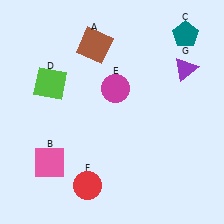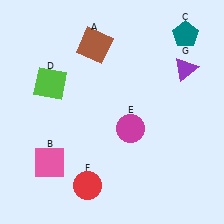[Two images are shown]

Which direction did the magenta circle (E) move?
The magenta circle (E) moved down.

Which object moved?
The magenta circle (E) moved down.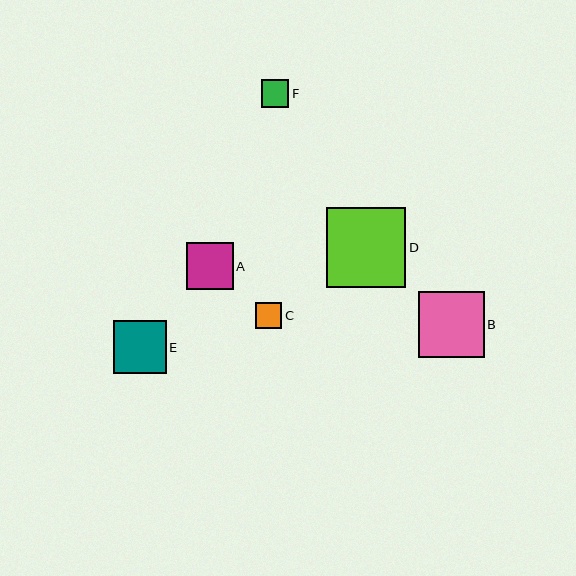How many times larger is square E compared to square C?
Square E is approximately 2.0 times the size of square C.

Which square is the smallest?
Square C is the smallest with a size of approximately 26 pixels.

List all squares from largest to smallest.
From largest to smallest: D, B, E, A, F, C.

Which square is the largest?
Square D is the largest with a size of approximately 80 pixels.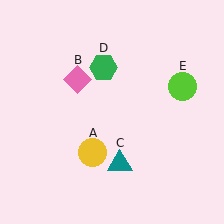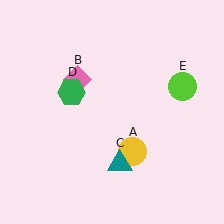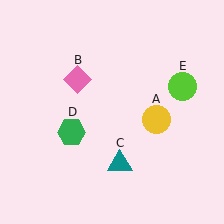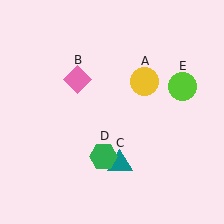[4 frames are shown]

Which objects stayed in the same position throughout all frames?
Pink diamond (object B) and teal triangle (object C) and lime circle (object E) remained stationary.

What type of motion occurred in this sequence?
The yellow circle (object A), green hexagon (object D) rotated counterclockwise around the center of the scene.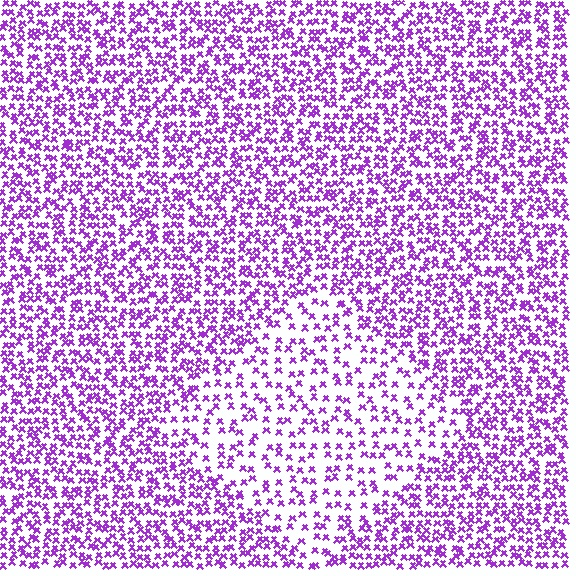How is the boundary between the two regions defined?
The boundary is defined by a change in element density (approximately 2.0x ratio). All elements are the same color, size, and shape.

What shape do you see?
I see a diamond.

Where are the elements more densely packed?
The elements are more densely packed outside the diamond boundary.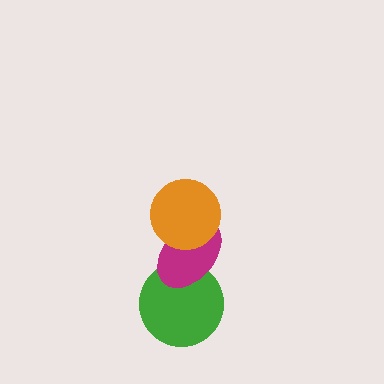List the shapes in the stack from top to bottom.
From top to bottom: the orange circle, the magenta ellipse, the green circle.